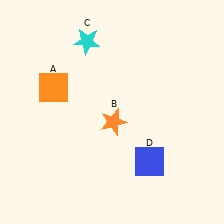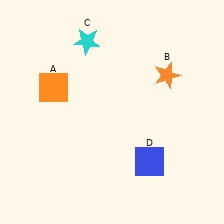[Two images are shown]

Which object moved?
The orange star (B) moved right.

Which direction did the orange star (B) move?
The orange star (B) moved right.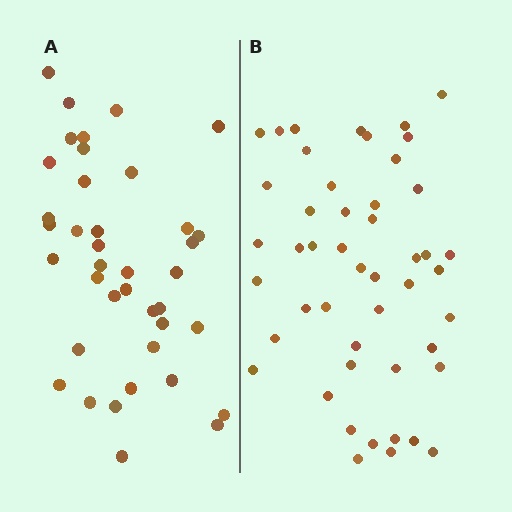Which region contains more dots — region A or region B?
Region B (the right region) has more dots.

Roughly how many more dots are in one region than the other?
Region B has roughly 8 or so more dots than region A.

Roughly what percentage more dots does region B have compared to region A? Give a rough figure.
About 25% more.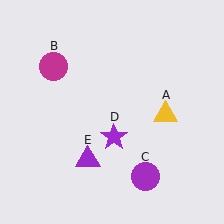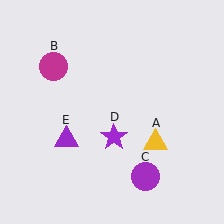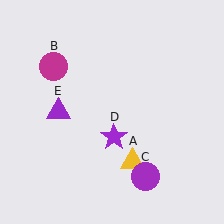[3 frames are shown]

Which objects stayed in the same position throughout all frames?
Magenta circle (object B) and purple circle (object C) and purple star (object D) remained stationary.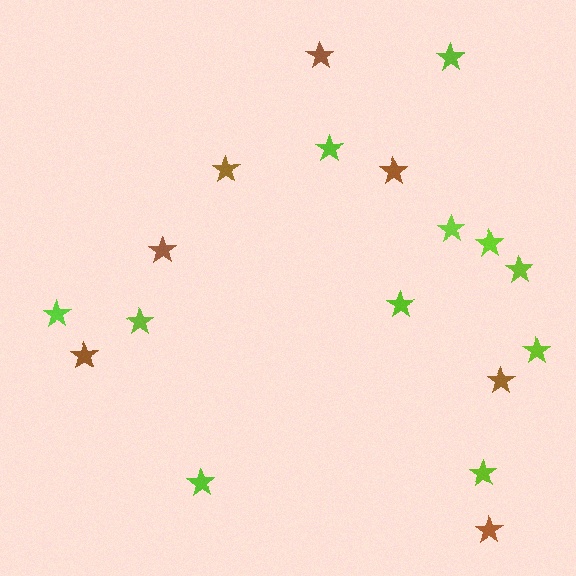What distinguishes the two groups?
There are 2 groups: one group of brown stars (7) and one group of lime stars (11).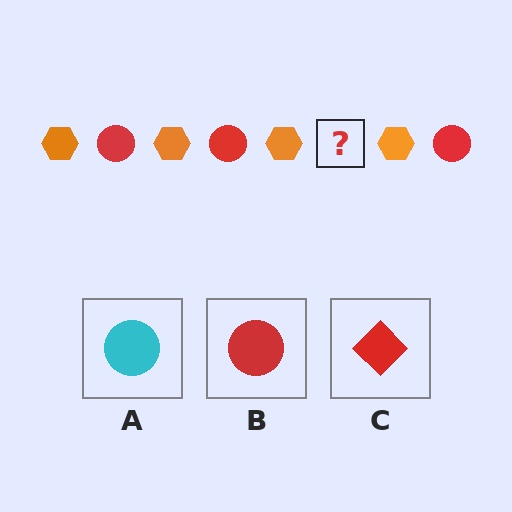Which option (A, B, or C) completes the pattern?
B.